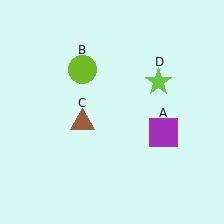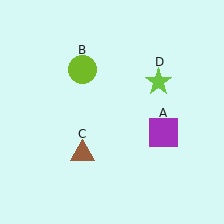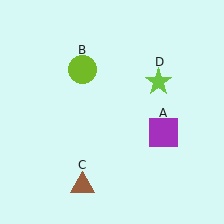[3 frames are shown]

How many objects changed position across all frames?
1 object changed position: brown triangle (object C).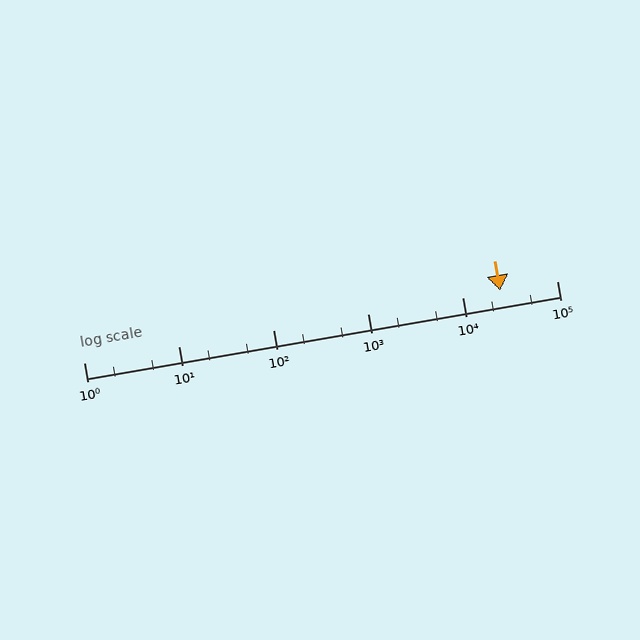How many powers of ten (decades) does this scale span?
The scale spans 5 decades, from 1 to 100000.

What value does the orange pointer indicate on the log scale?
The pointer indicates approximately 25000.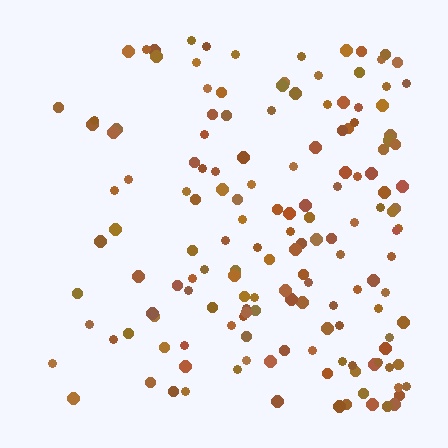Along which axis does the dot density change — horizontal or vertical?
Horizontal.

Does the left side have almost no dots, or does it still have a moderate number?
Still a moderate number, just noticeably fewer than the right.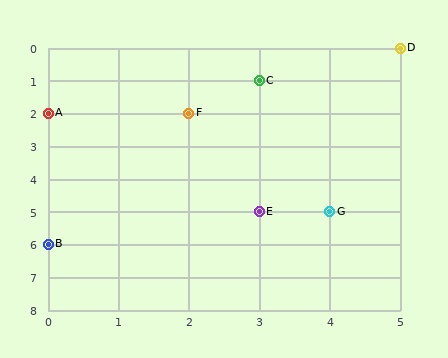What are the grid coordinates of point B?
Point B is at grid coordinates (0, 6).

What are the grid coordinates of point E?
Point E is at grid coordinates (3, 5).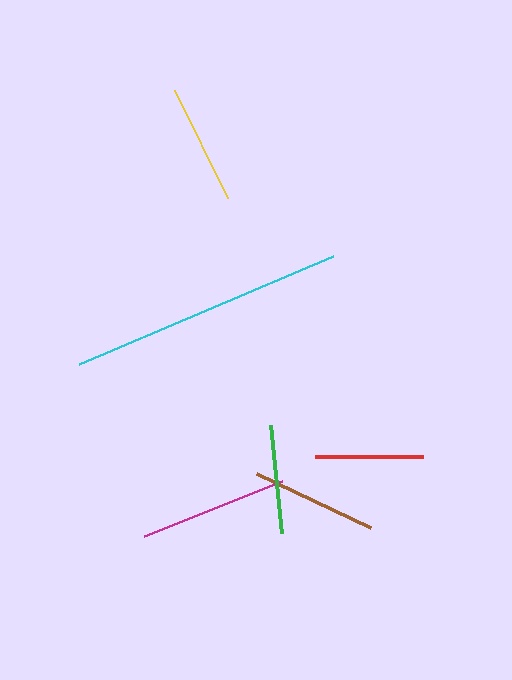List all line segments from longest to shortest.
From longest to shortest: cyan, magenta, brown, yellow, green, red.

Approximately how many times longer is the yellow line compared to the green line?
The yellow line is approximately 1.1 times the length of the green line.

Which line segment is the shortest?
The red line is the shortest at approximately 108 pixels.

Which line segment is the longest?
The cyan line is the longest at approximately 276 pixels.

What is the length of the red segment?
The red segment is approximately 108 pixels long.